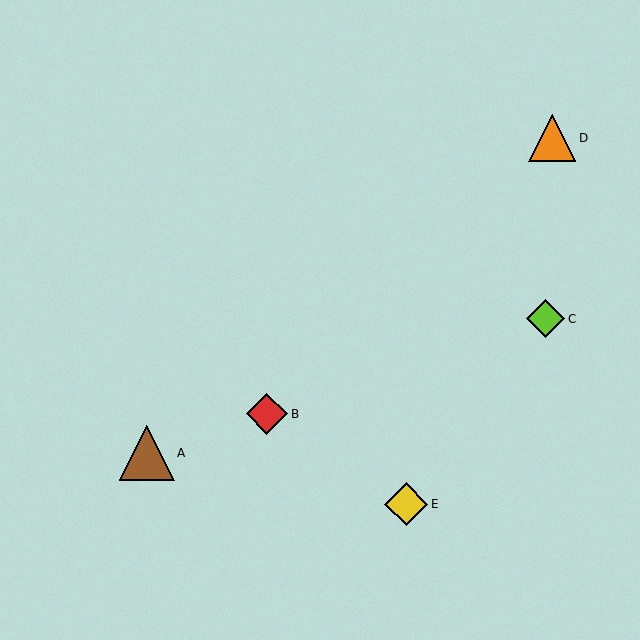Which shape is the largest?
The brown triangle (labeled A) is the largest.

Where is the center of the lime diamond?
The center of the lime diamond is at (546, 319).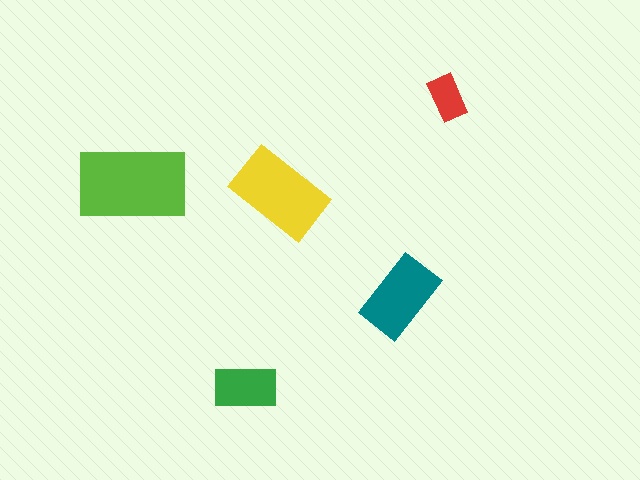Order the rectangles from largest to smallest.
the lime one, the yellow one, the teal one, the green one, the red one.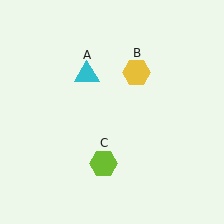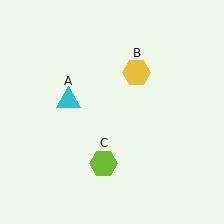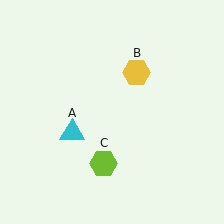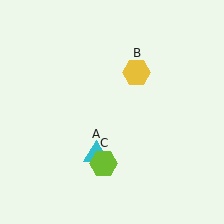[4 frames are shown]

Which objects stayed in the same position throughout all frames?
Yellow hexagon (object B) and lime hexagon (object C) remained stationary.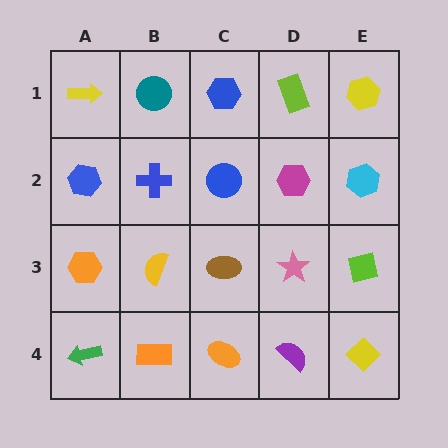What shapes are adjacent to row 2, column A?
A yellow arrow (row 1, column A), an orange hexagon (row 3, column A), a blue cross (row 2, column B).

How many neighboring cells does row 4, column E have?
2.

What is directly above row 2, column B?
A teal circle.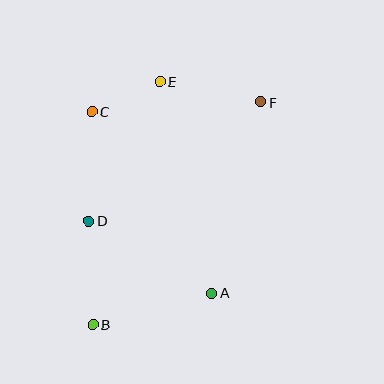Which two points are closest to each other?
Points C and E are closest to each other.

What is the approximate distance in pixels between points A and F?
The distance between A and F is approximately 197 pixels.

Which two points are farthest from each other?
Points B and F are farthest from each other.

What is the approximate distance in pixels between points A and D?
The distance between A and D is approximately 142 pixels.